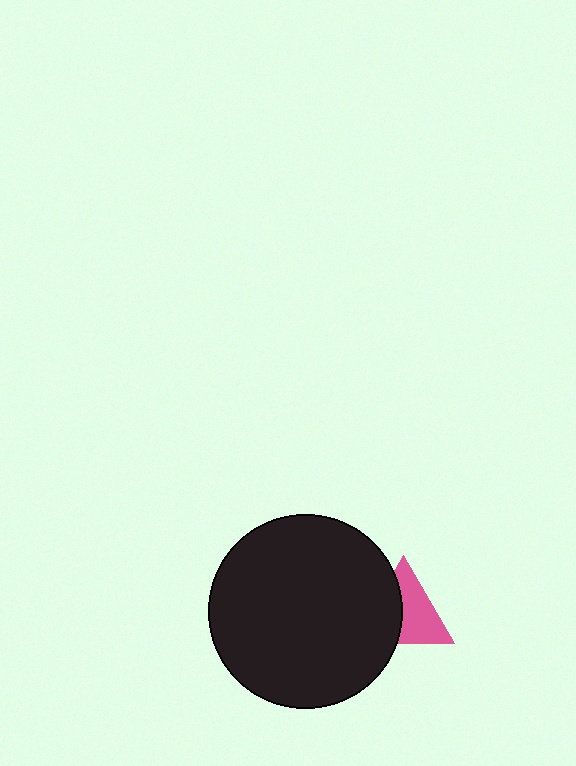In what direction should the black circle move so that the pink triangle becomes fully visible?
The black circle should move left. That is the shortest direction to clear the overlap and leave the pink triangle fully visible.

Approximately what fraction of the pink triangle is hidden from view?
Roughly 43% of the pink triangle is hidden behind the black circle.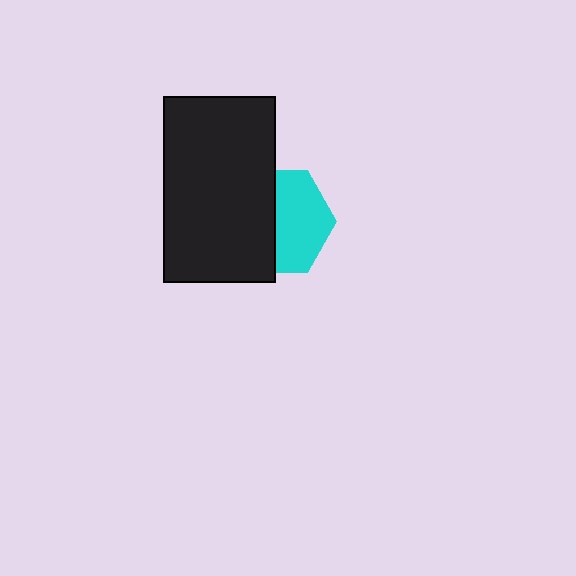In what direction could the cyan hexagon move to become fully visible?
The cyan hexagon could move right. That would shift it out from behind the black rectangle entirely.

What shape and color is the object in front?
The object in front is a black rectangle.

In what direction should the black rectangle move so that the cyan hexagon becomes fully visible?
The black rectangle should move left. That is the shortest direction to clear the overlap and leave the cyan hexagon fully visible.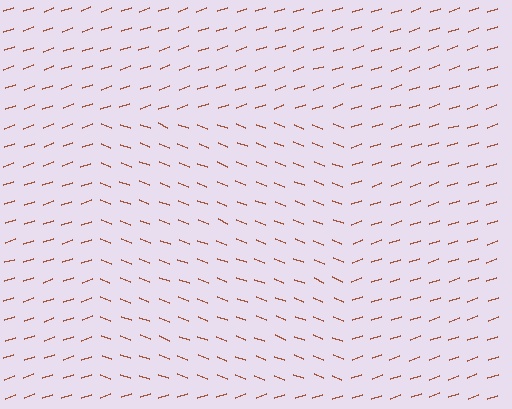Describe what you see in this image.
The image is filled with small brown line segments. A rectangle region in the image has lines oriented differently from the surrounding lines, creating a visible texture boundary.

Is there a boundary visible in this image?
Yes, there is a texture boundary formed by a change in line orientation.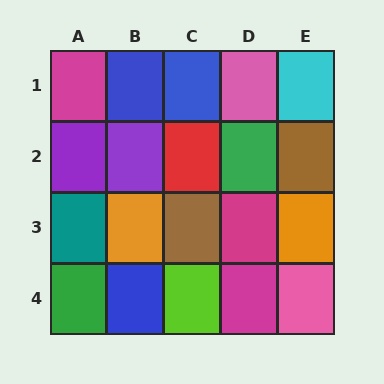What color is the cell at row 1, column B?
Blue.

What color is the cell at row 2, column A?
Purple.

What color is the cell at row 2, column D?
Green.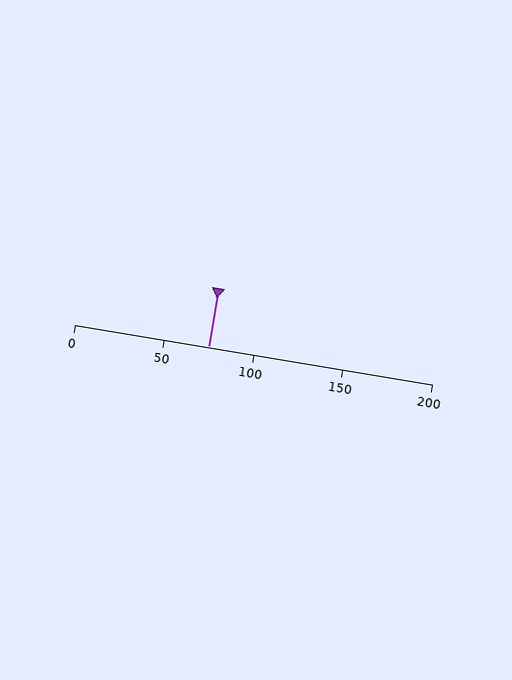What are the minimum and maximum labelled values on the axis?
The axis runs from 0 to 200.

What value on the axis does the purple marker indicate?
The marker indicates approximately 75.